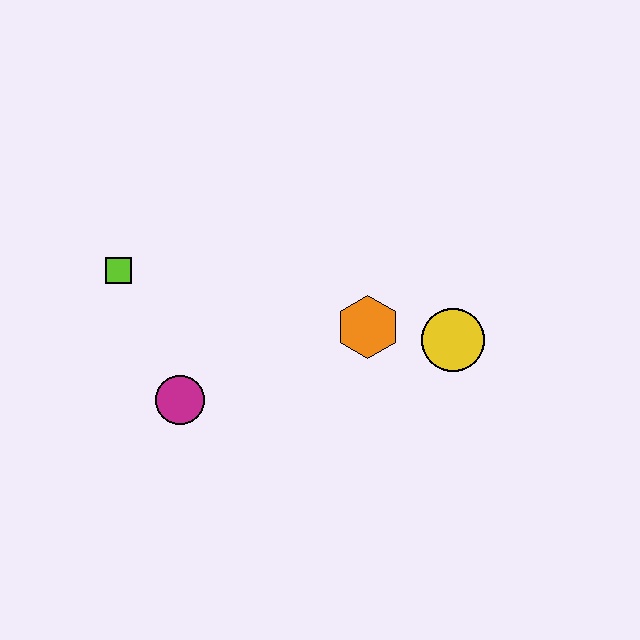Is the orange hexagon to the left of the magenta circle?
No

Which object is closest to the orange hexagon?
The yellow circle is closest to the orange hexagon.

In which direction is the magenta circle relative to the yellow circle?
The magenta circle is to the left of the yellow circle.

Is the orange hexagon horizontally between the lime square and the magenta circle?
No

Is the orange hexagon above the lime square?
No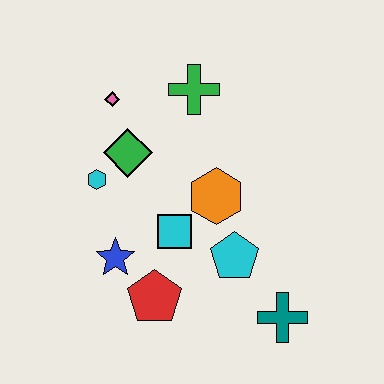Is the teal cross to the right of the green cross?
Yes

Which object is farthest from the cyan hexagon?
The teal cross is farthest from the cyan hexagon.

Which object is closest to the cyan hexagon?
The green diamond is closest to the cyan hexagon.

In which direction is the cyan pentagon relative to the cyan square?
The cyan pentagon is to the right of the cyan square.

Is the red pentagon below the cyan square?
Yes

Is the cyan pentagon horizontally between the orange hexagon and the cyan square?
No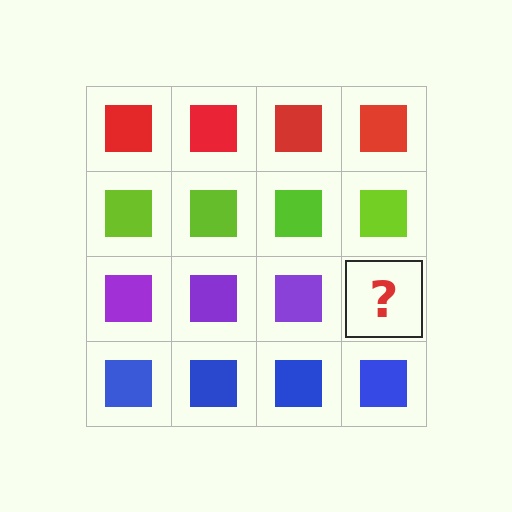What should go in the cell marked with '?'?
The missing cell should contain a purple square.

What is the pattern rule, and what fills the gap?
The rule is that each row has a consistent color. The gap should be filled with a purple square.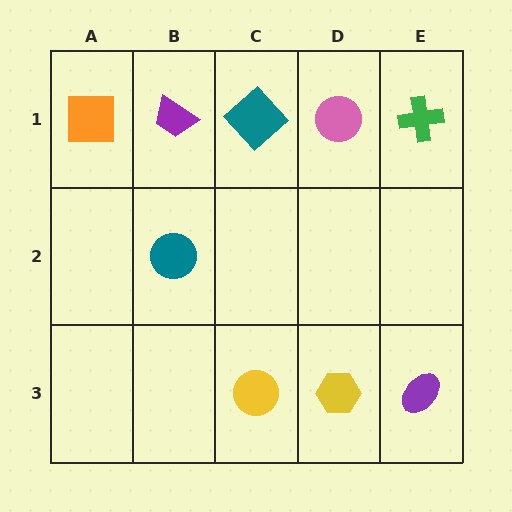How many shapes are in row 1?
5 shapes.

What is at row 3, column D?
A yellow hexagon.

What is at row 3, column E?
A purple ellipse.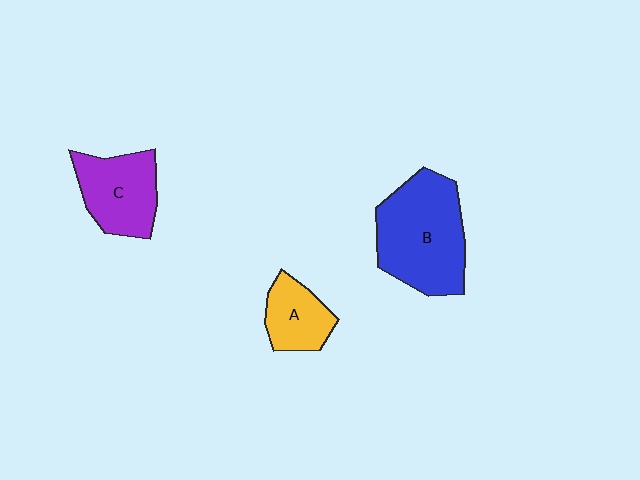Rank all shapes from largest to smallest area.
From largest to smallest: B (blue), C (purple), A (yellow).